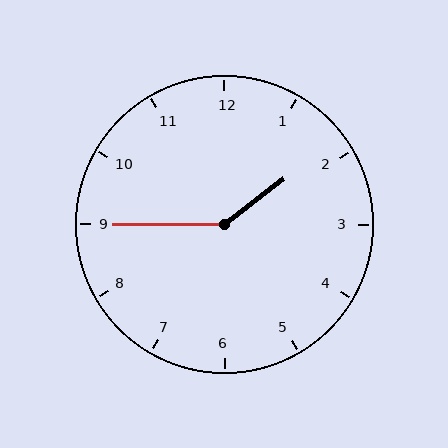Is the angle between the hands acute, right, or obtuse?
It is obtuse.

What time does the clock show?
1:45.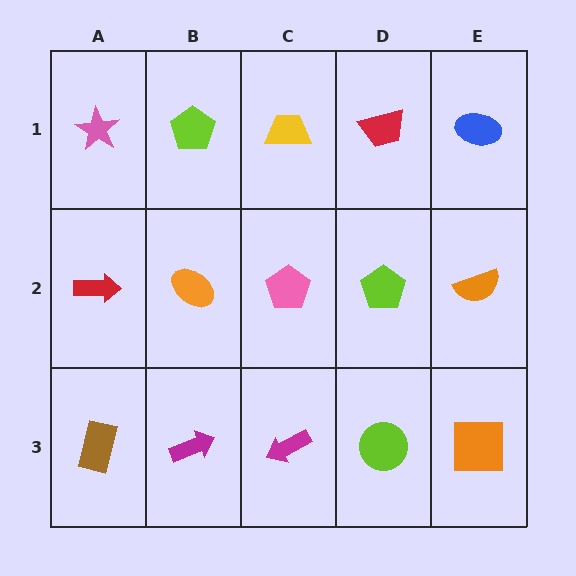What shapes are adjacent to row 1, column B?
An orange ellipse (row 2, column B), a pink star (row 1, column A), a yellow trapezoid (row 1, column C).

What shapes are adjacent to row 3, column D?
A lime pentagon (row 2, column D), a magenta arrow (row 3, column C), an orange square (row 3, column E).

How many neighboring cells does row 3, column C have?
3.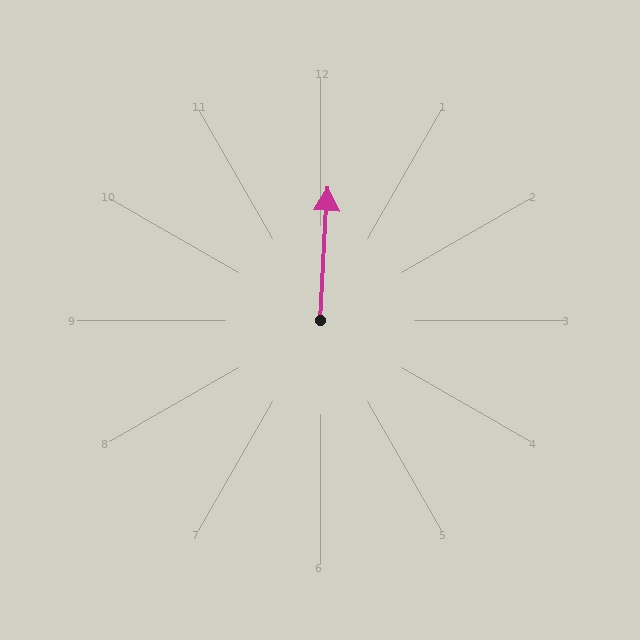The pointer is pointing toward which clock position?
Roughly 12 o'clock.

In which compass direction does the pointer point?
North.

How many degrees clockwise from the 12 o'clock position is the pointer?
Approximately 3 degrees.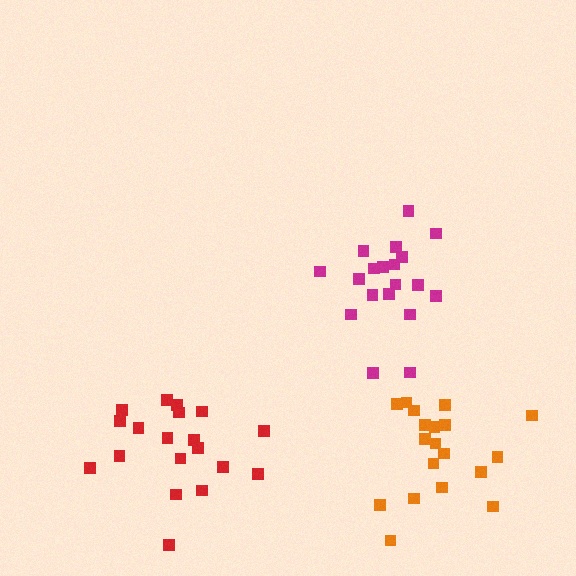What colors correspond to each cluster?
The clusters are colored: magenta, red, orange.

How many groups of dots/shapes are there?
There are 3 groups.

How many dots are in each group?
Group 1: 19 dots, Group 2: 19 dots, Group 3: 19 dots (57 total).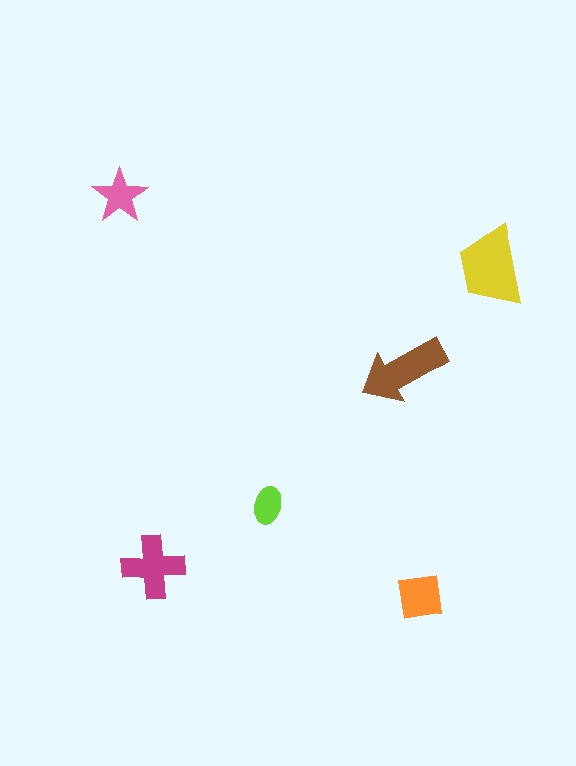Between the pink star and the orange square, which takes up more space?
The orange square.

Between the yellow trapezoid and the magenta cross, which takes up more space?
The yellow trapezoid.